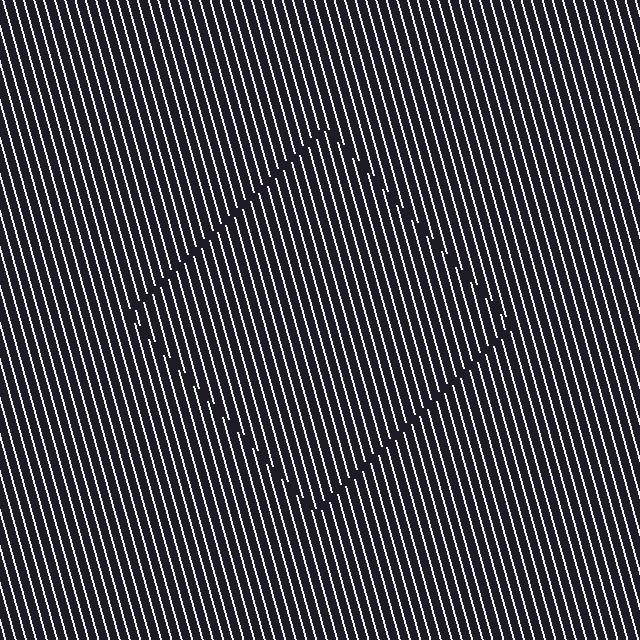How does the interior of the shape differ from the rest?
The interior of the shape contains the same grating, shifted by half a period — the contour is defined by the phase discontinuity where line-ends from the inner and outer gratings abut.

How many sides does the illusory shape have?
4 sides — the line-ends trace a square.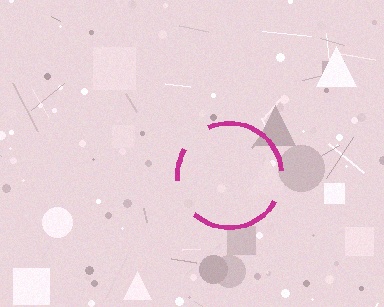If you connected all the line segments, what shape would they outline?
They would outline a circle.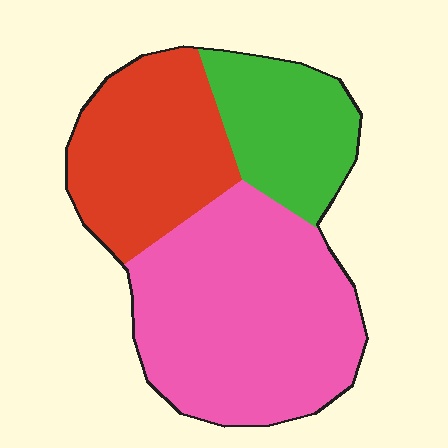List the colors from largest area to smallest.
From largest to smallest: pink, red, green.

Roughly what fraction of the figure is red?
Red covers 29% of the figure.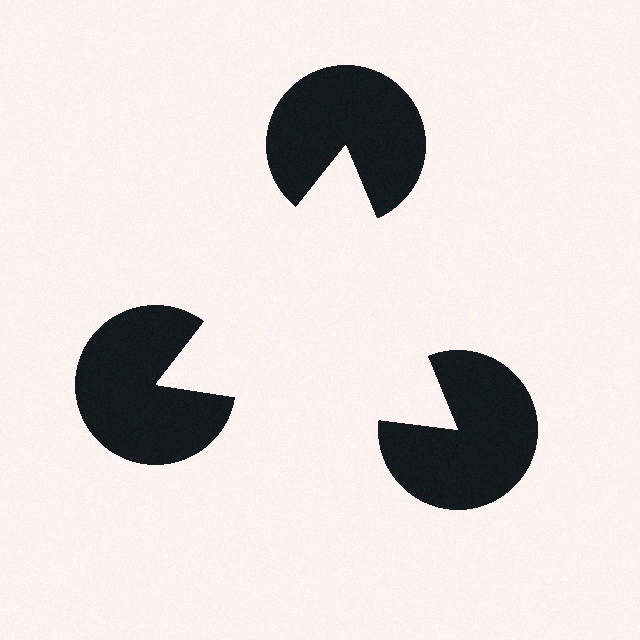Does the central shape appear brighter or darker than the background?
It typically appears slightly brighter than the background, even though no actual brightness change is drawn.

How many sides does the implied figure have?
3 sides.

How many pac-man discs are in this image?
There are 3 — one at each vertex of the illusory triangle.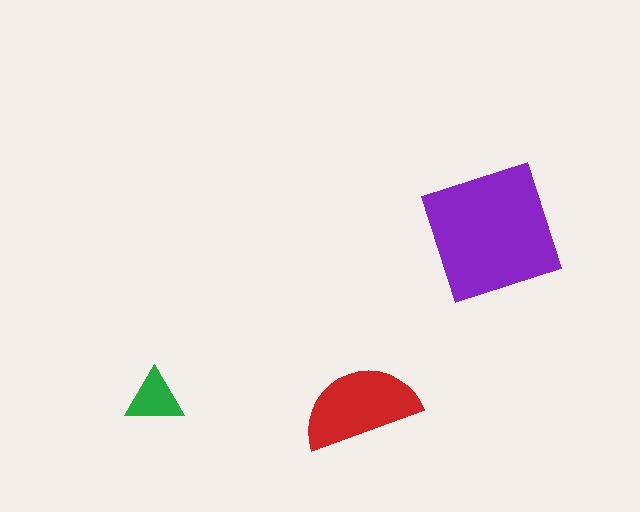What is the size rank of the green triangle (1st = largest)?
3rd.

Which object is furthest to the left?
The green triangle is leftmost.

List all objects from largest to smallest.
The purple square, the red semicircle, the green triangle.